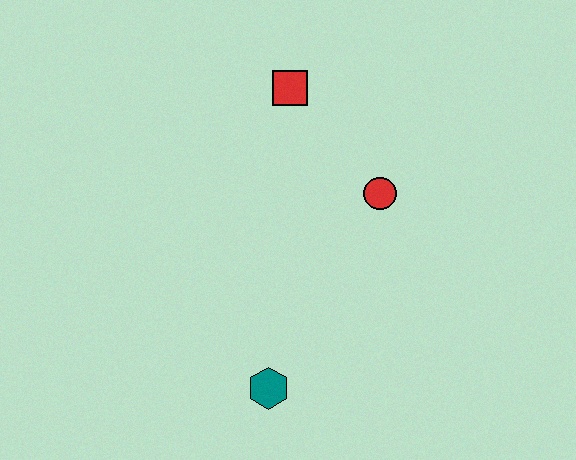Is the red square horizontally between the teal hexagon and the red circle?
Yes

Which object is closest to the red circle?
The red square is closest to the red circle.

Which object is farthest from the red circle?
The teal hexagon is farthest from the red circle.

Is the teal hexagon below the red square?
Yes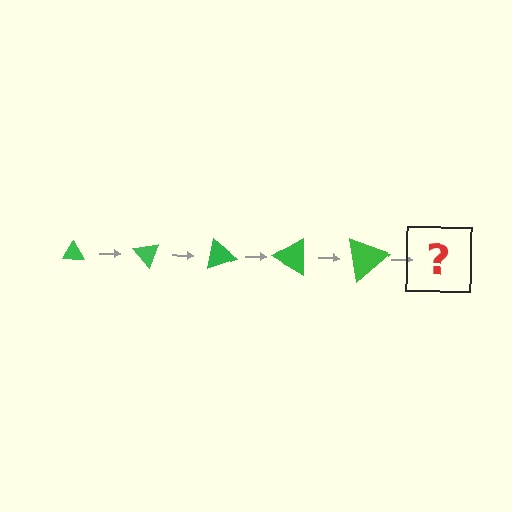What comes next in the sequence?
The next element should be a triangle, larger than the previous one and rotated 250 degrees from the start.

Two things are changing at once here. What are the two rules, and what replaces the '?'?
The two rules are that the triangle grows larger each step and it rotates 50 degrees each step. The '?' should be a triangle, larger than the previous one and rotated 250 degrees from the start.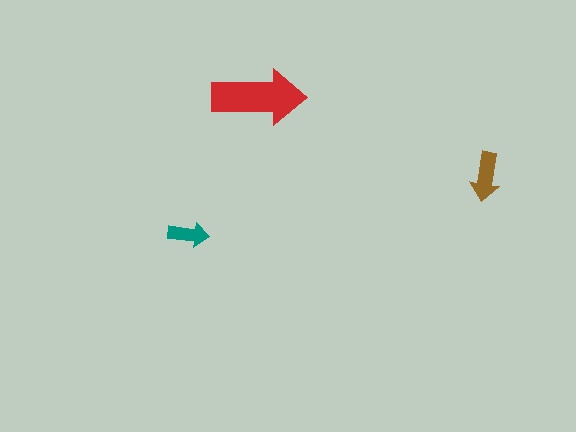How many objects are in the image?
There are 3 objects in the image.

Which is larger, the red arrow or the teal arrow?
The red one.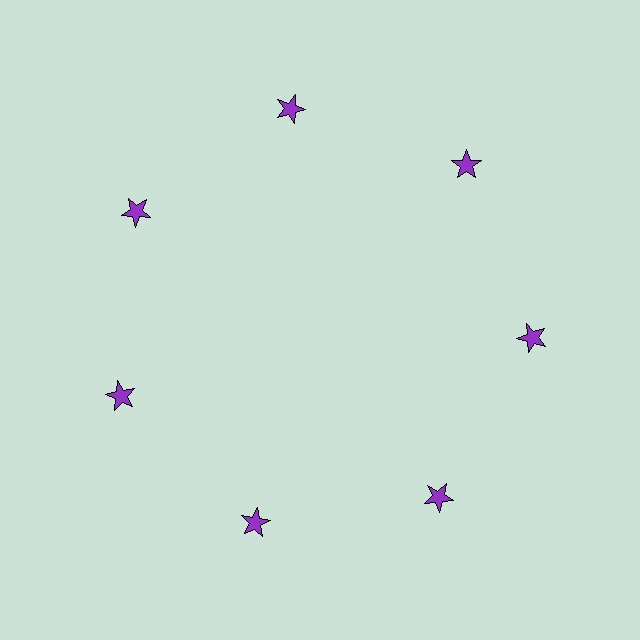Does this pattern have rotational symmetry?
Yes, this pattern has 7-fold rotational symmetry. It looks the same after rotating 51 degrees around the center.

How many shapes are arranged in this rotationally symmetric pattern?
There are 7 shapes, arranged in 7 groups of 1.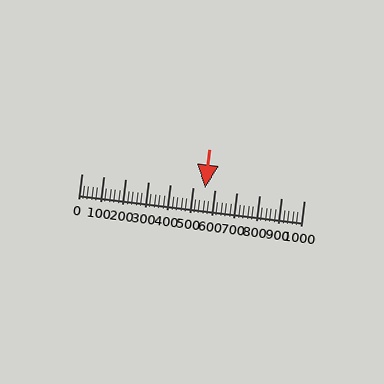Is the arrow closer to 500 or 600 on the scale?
The arrow is closer to 600.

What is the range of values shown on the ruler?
The ruler shows values from 0 to 1000.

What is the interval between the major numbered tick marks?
The major tick marks are spaced 100 units apart.